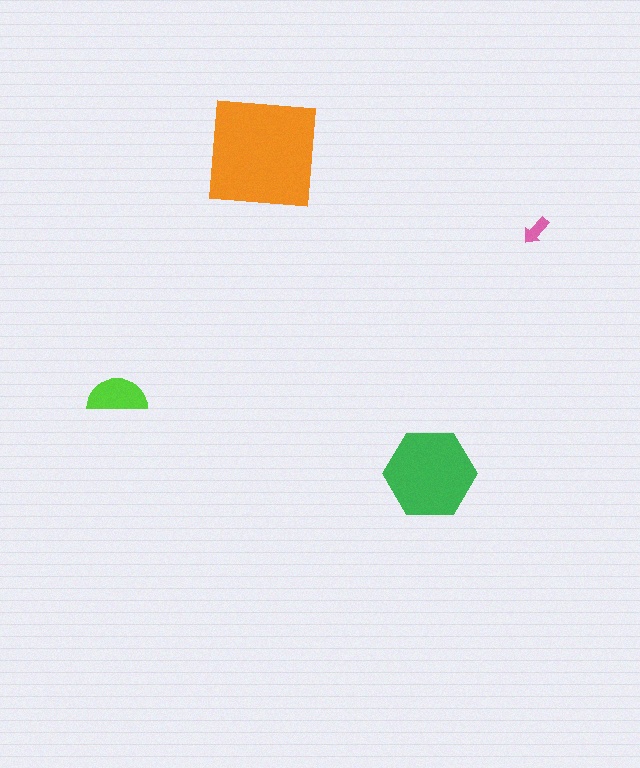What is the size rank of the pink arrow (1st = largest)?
4th.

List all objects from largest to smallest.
The orange square, the green hexagon, the lime semicircle, the pink arrow.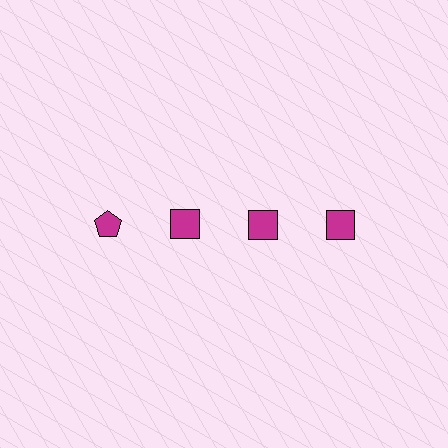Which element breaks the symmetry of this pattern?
The magenta pentagon in the top row, leftmost column breaks the symmetry. All other shapes are magenta squares.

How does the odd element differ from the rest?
It has a different shape: pentagon instead of square.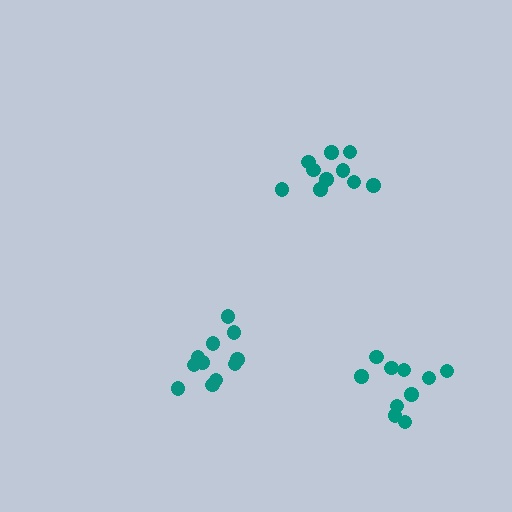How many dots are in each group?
Group 1: 10 dots, Group 2: 11 dots, Group 3: 10 dots (31 total).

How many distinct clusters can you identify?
There are 3 distinct clusters.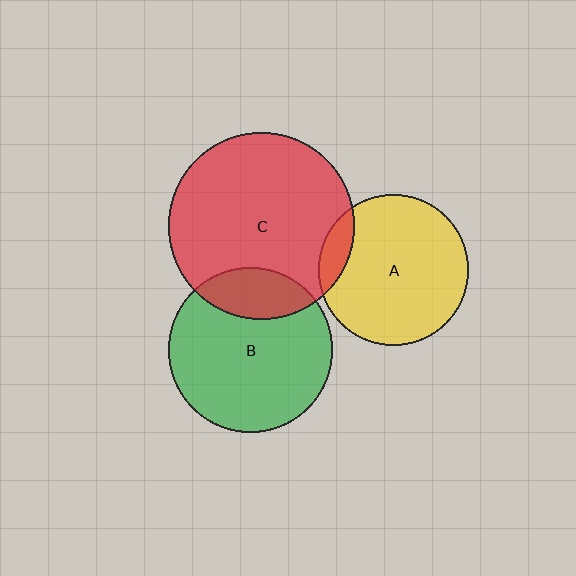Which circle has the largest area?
Circle C (red).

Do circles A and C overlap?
Yes.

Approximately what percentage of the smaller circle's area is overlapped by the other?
Approximately 10%.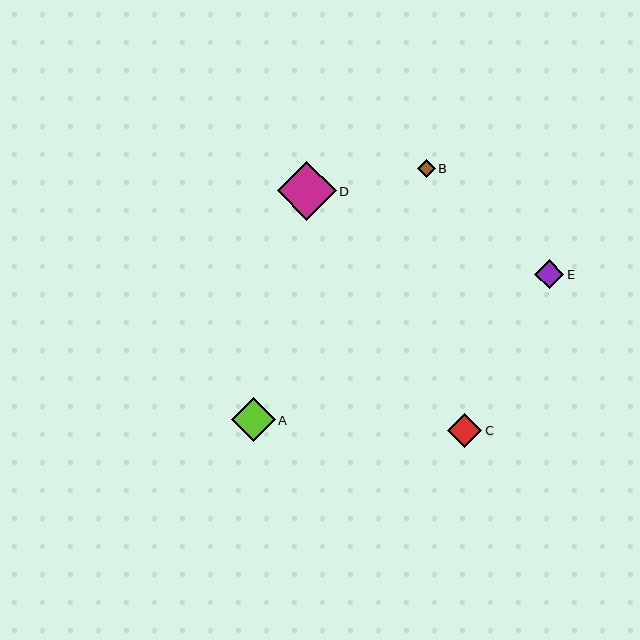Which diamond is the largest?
Diamond D is the largest with a size of approximately 59 pixels.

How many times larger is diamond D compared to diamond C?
Diamond D is approximately 1.7 times the size of diamond C.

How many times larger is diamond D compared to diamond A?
Diamond D is approximately 1.3 times the size of diamond A.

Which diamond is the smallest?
Diamond B is the smallest with a size of approximately 18 pixels.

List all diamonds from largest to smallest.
From largest to smallest: D, A, C, E, B.